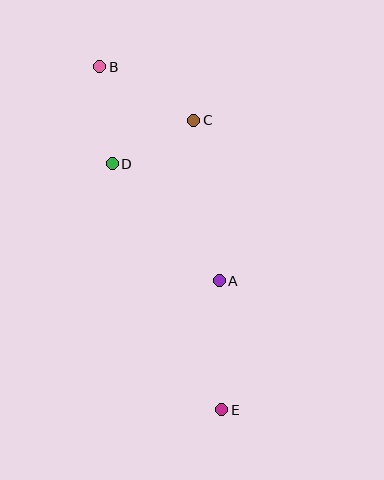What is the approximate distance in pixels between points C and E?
The distance between C and E is approximately 291 pixels.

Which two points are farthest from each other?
Points B and E are farthest from each other.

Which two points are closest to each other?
Points C and D are closest to each other.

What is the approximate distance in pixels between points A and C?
The distance between A and C is approximately 162 pixels.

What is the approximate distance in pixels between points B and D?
The distance between B and D is approximately 98 pixels.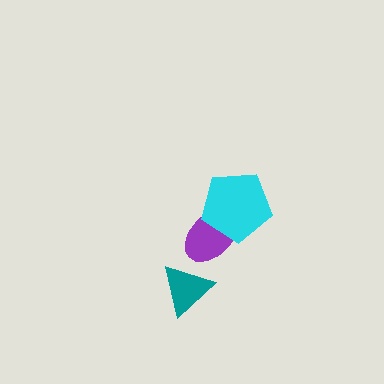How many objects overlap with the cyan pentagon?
1 object overlaps with the cyan pentagon.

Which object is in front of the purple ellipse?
The cyan pentagon is in front of the purple ellipse.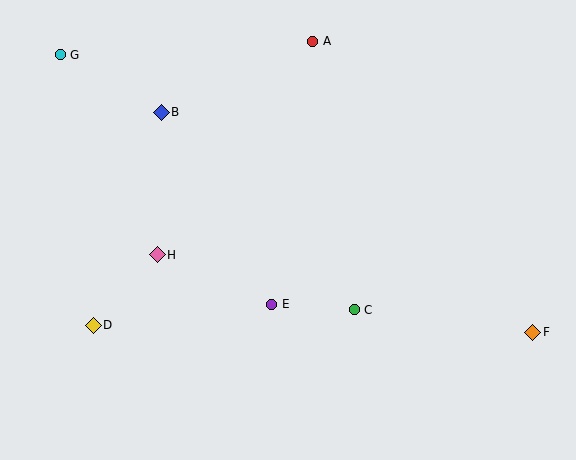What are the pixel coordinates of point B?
Point B is at (161, 112).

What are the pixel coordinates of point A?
Point A is at (313, 41).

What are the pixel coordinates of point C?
Point C is at (354, 310).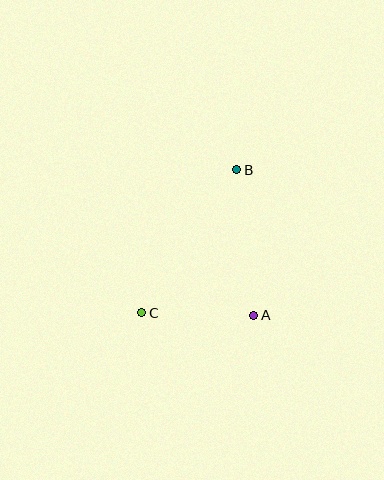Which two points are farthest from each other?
Points B and C are farthest from each other.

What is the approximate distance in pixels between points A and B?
The distance between A and B is approximately 146 pixels.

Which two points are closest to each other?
Points A and C are closest to each other.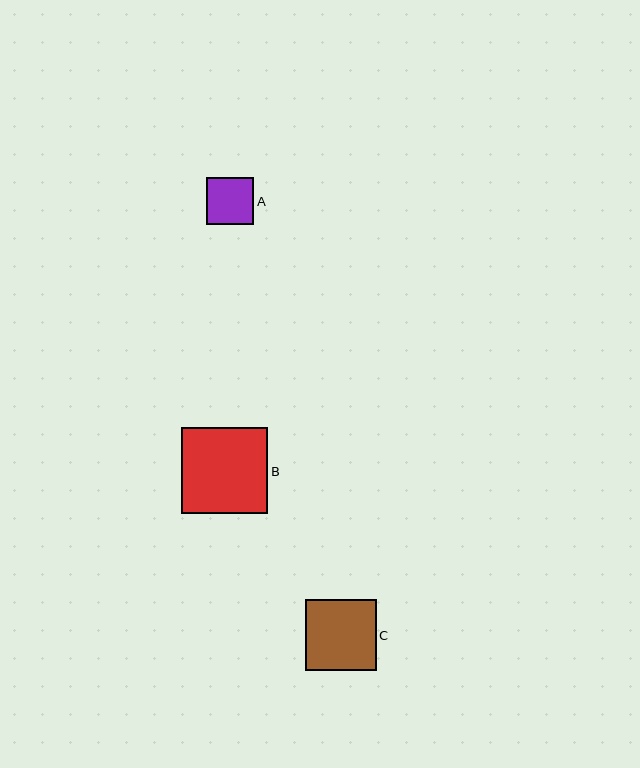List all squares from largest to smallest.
From largest to smallest: B, C, A.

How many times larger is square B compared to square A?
Square B is approximately 1.8 times the size of square A.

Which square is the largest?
Square B is the largest with a size of approximately 86 pixels.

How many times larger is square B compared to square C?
Square B is approximately 1.2 times the size of square C.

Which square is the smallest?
Square A is the smallest with a size of approximately 47 pixels.